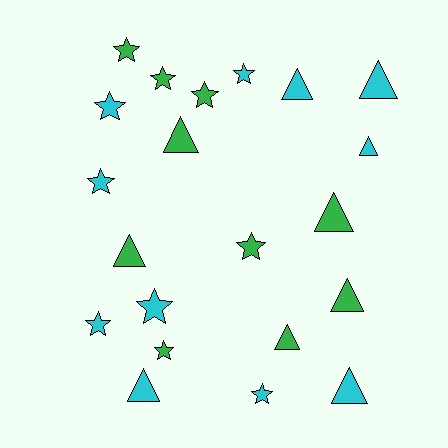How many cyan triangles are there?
There are 5 cyan triangles.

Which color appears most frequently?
Cyan, with 11 objects.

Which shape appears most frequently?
Star, with 11 objects.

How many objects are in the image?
There are 21 objects.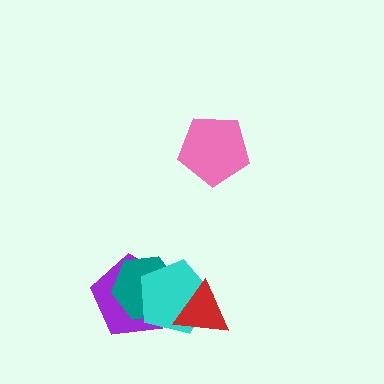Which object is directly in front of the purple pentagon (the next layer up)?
The teal hexagon is directly in front of the purple pentagon.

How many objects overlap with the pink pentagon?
0 objects overlap with the pink pentagon.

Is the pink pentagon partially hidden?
No, no other shape covers it.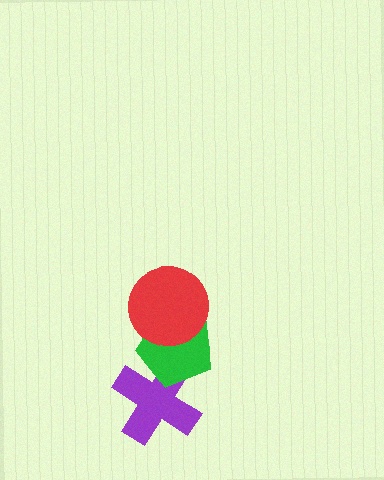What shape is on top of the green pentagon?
The red circle is on top of the green pentagon.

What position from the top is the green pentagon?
The green pentagon is 2nd from the top.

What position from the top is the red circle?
The red circle is 1st from the top.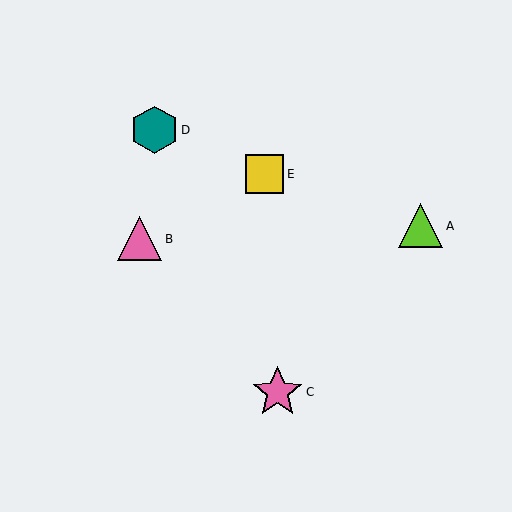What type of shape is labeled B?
Shape B is a pink triangle.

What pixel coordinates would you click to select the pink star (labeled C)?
Click at (277, 392) to select the pink star C.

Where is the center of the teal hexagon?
The center of the teal hexagon is at (155, 130).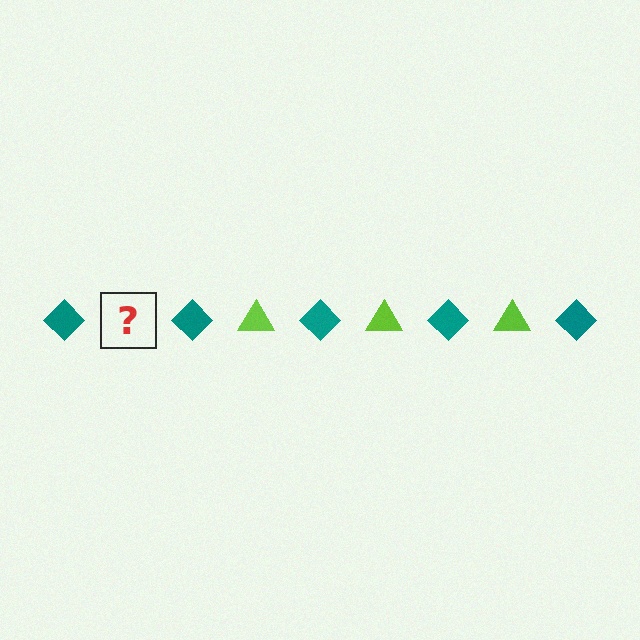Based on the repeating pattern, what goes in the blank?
The blank should be a lime triangle.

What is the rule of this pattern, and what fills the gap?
The rule is that the pattern alternates between teal diamond and lime triangle. The gap should be filled with a lime triangle.